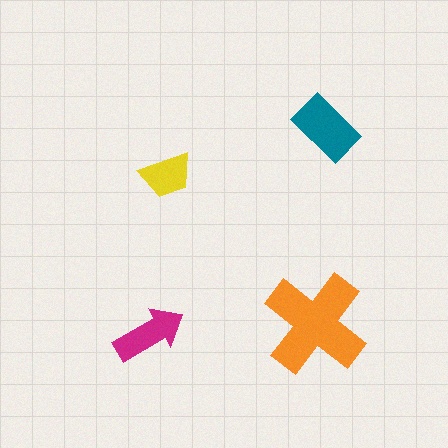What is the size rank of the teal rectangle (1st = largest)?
2nd.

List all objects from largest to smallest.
The orange cross, the teal rectangle, the magenta arrow, the yellow trapezoid.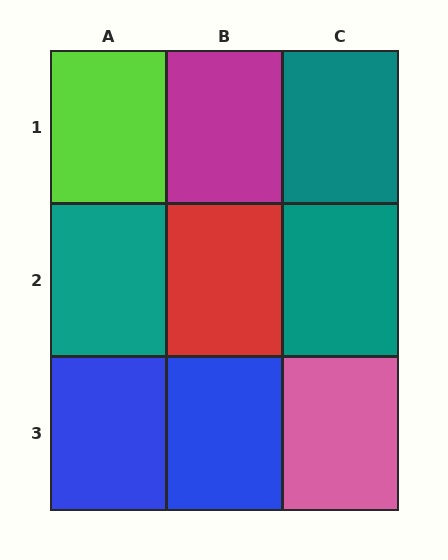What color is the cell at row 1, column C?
Teal.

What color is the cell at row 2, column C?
Teal.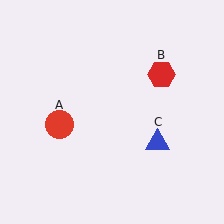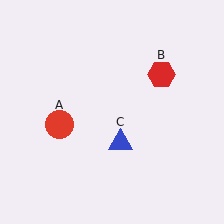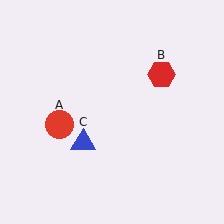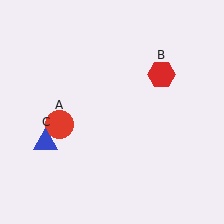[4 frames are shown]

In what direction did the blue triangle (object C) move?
The blue triangle (object C) moved left.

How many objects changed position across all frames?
1 object changed position: blue triangle (object C).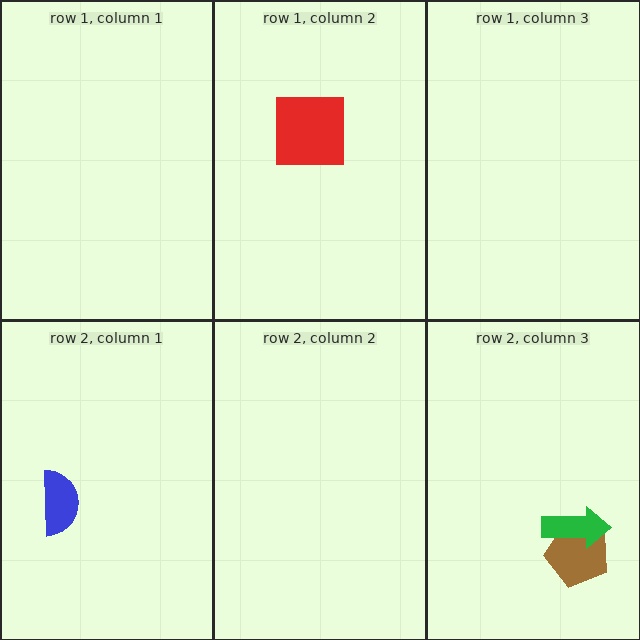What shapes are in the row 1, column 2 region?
The red square.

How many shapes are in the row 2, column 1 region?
1.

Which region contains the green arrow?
The row 2, column 3 region.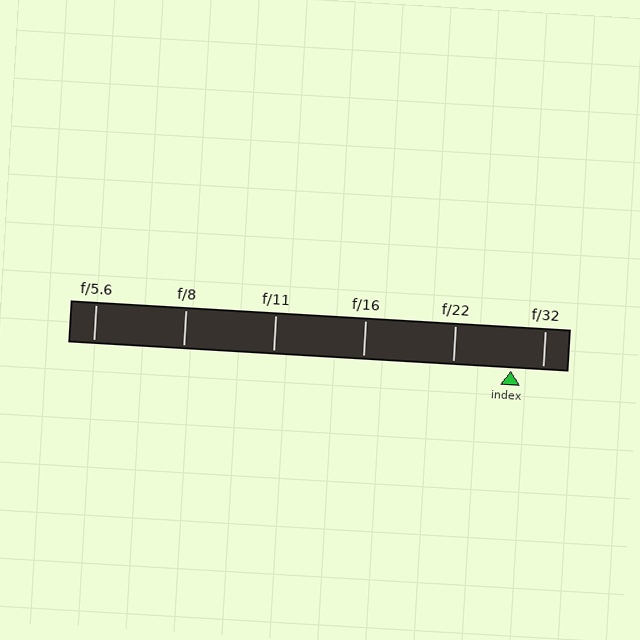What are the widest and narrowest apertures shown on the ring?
The widest aperture shown is f/5.6 and the narrowest is f/32.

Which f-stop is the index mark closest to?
The index mark is closest to f/32.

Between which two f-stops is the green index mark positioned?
The index mark is between f/22 and f/32.